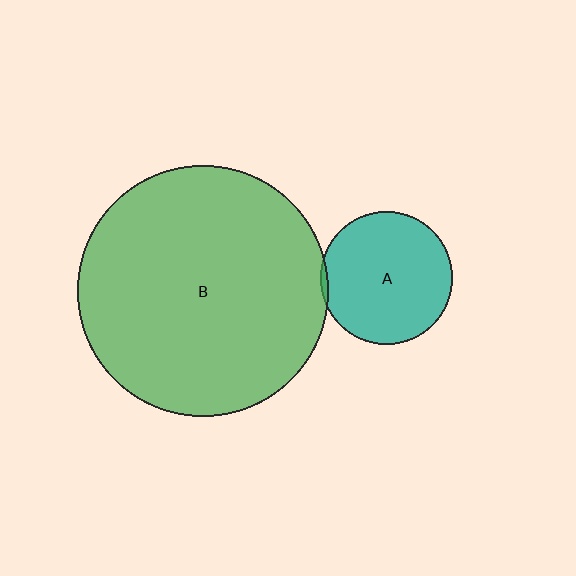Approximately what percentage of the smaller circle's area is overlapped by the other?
Approximately 5%.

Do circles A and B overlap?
Yes.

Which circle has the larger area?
Circle B (green).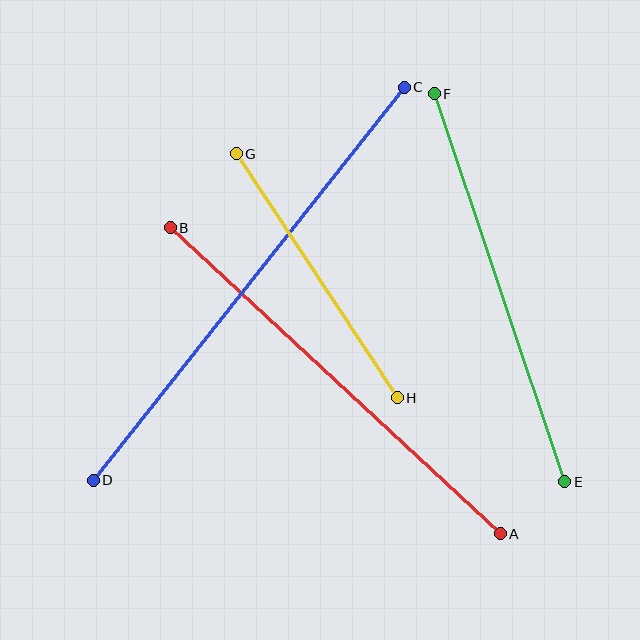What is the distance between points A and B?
The distance is approximately 450 pixels.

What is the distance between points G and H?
The distance is approximately 293 pixels.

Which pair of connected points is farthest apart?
Points C and D are farthest apart.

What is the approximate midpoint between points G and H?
The midpoint is at approximately (317, 276) pixels.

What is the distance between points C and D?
The distance is approximately 501 pixels.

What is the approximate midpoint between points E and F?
The midpoint is at approximately (500, 288) pixels.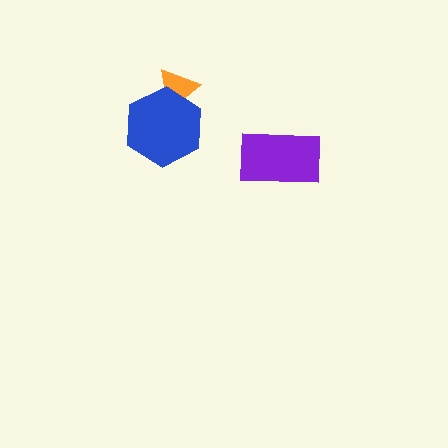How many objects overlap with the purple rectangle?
0 objects overlap with the purple rectangle.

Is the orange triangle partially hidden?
Yes, it is partially covered by another shape.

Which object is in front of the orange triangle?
The blue hexagon is in front of the orange triangle.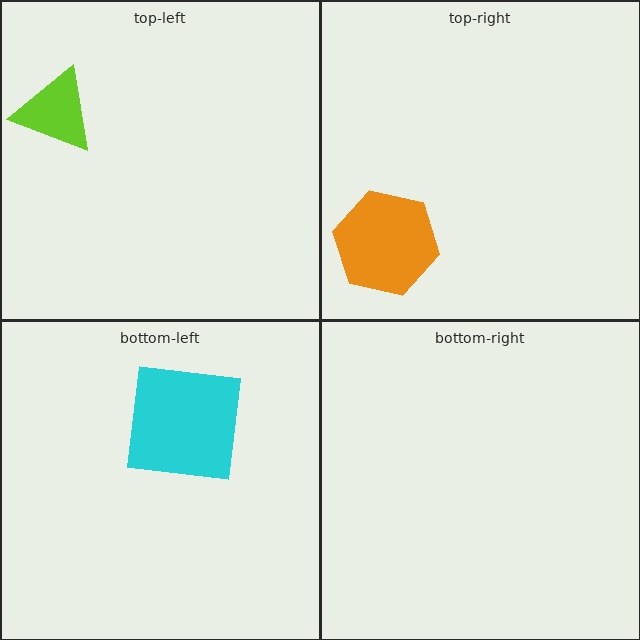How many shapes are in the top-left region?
1.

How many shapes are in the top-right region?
1.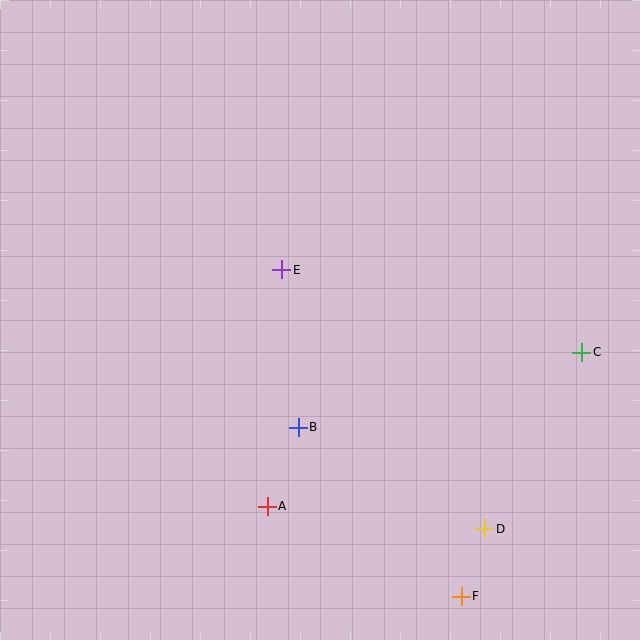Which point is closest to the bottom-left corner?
Point A is closest to the bottom-left corner.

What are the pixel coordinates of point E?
Point E is at (282, 270).